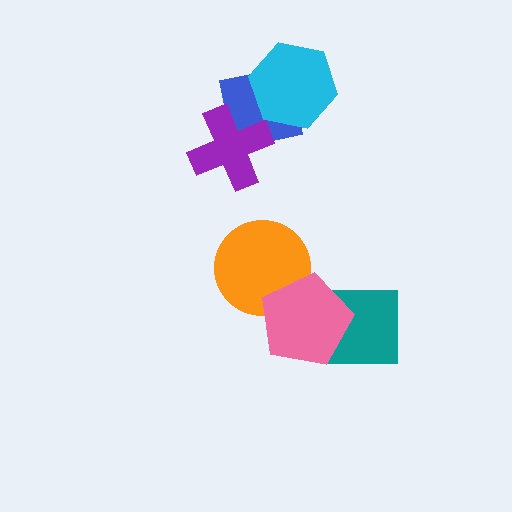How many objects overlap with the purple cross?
1 object overlaps with the purple cross.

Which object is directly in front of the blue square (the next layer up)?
The purple cross is directly in front of the blue square.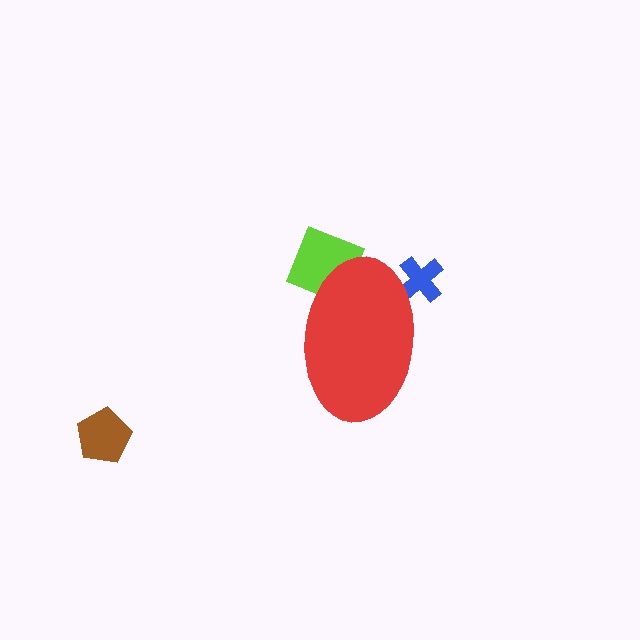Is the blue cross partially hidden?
Yes, the blue cross is partially hidden behind the red ellipse.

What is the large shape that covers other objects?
A red ellipse.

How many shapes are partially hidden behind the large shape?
2 shapes are partially hidden.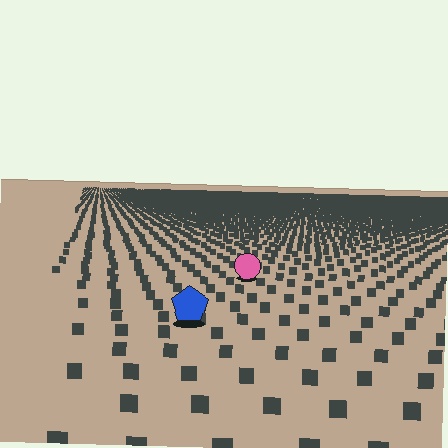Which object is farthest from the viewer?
The pink circle is farthest from the viewer. It appears smaller and the ground texture around it is denser.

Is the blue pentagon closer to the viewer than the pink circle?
Yes. The blue pentagon is closer — you can tell from the texture gradient: the ground texture is coarser near it.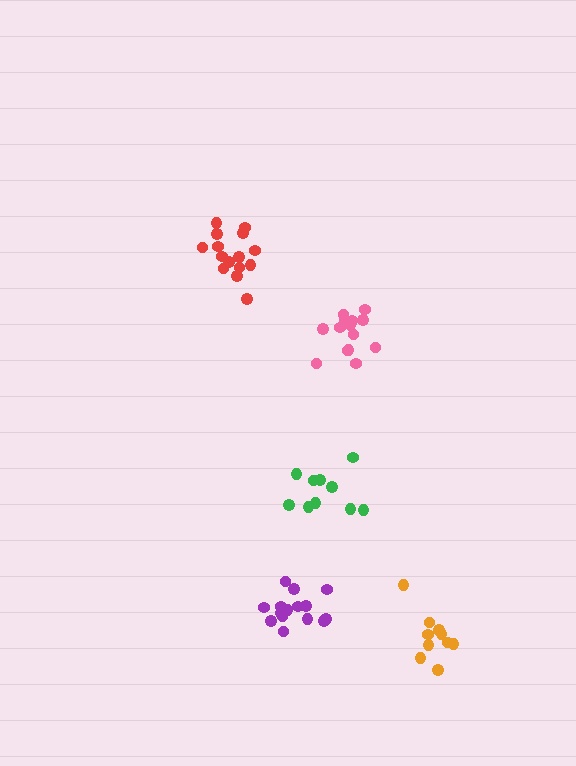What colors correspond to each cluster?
The clusters are colored: pink, orange, red, green, purple.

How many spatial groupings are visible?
There are 5 spatial groupings.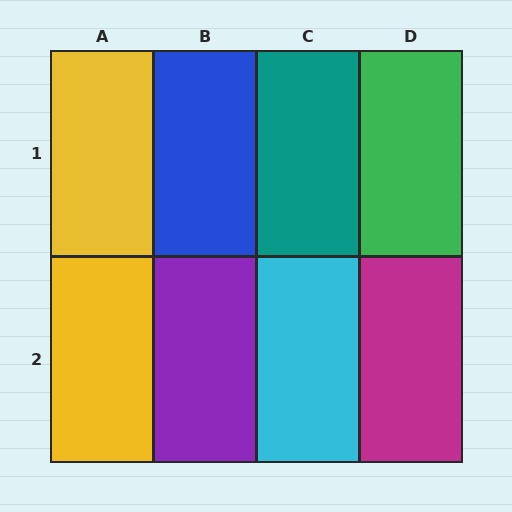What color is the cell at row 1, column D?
Green.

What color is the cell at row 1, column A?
Yellow.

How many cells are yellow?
2 cells are yellow.